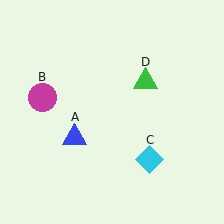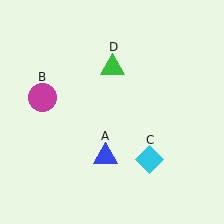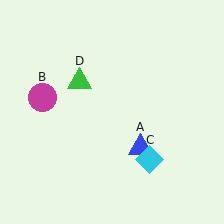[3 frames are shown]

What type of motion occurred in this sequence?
The blue triangle (object A), green triangle (object D) rotated counterclockwise around the center of the scene.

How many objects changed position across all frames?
2 objects changed position: blue triangle (object A), green triangle (object D).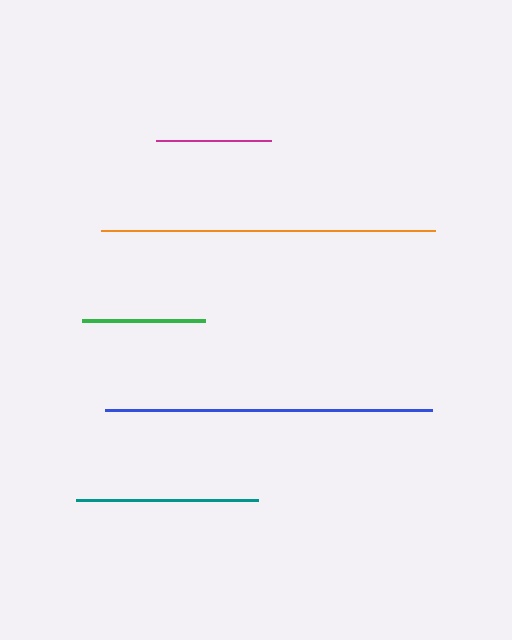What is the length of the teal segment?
The teal segment is approximately 181 pixels long.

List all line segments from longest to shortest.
From longest to shortest: orange, blue, teal, green, magenta.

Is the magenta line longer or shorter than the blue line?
The blue line is longer than the magenta line.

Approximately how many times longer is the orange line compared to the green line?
The orange line is approximately 2.7 times the length of the green line.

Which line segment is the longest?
The orange line is the longest at approximately 334 pixels.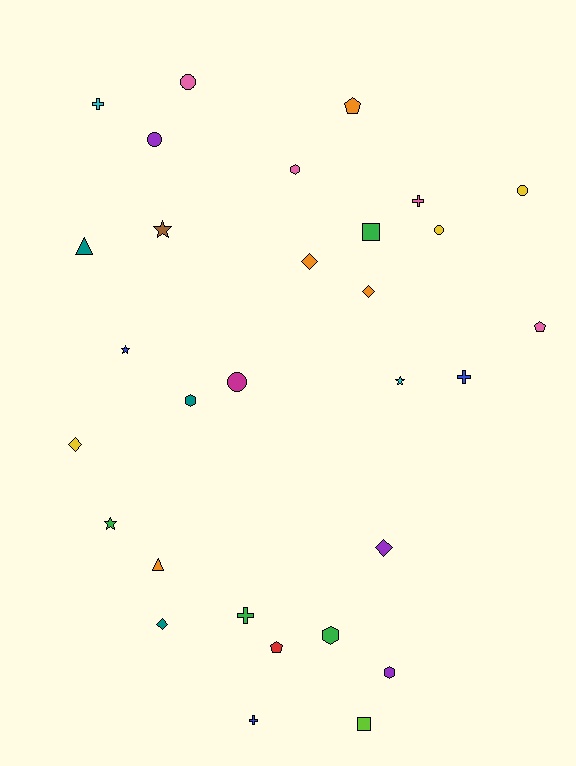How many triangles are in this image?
There are 2 triangles.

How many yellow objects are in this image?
There are 3 yellow objects.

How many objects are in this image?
There are 30 objects.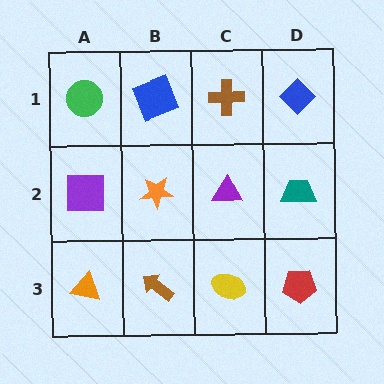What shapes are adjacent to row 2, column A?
A green circle (row 1, column A), an orange triangle (row 3, column A), an orange star (row 2, column B).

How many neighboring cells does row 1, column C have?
3.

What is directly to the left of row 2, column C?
An orange star.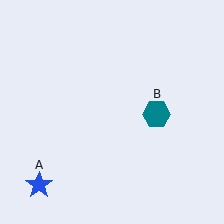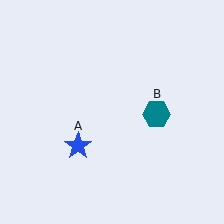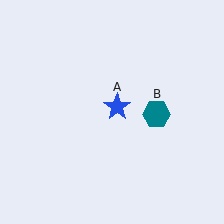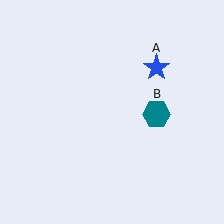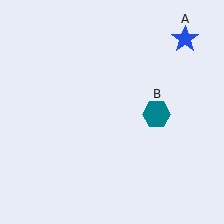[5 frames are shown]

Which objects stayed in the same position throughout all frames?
Teal hexagon (object B) remained stationary.